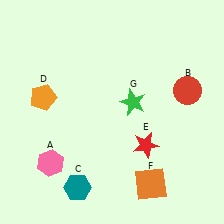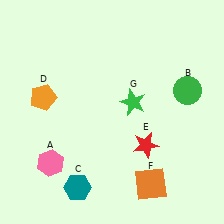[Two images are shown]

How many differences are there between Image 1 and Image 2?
There is 1 difference between the two images.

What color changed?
The circle (B) changed from red in Image 1 to green in Image 2.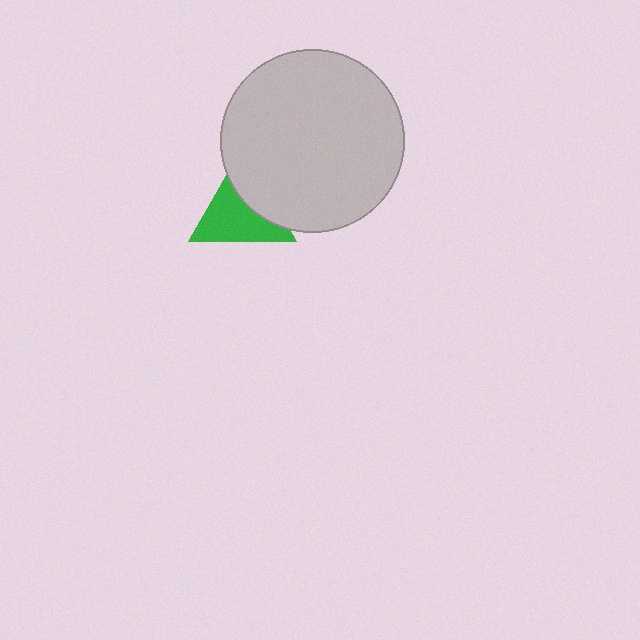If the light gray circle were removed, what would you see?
You would see the complete green triangle.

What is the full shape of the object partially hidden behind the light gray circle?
The partially hidden object is a green triangle.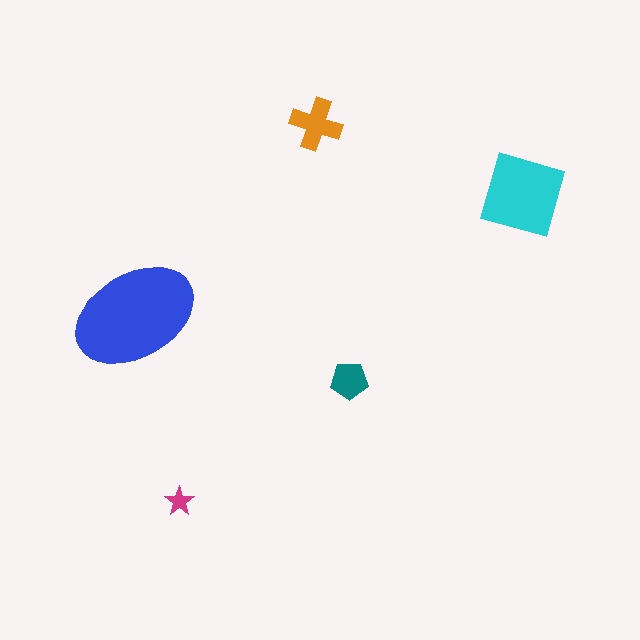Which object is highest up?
The orange cross is topmost.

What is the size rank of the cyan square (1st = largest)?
2nd.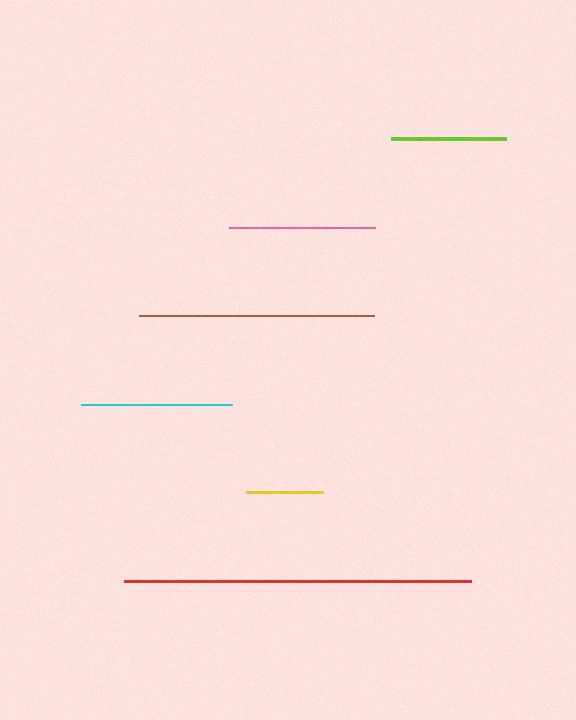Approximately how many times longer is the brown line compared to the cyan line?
The brown line is approximately 1.6 times the length of the cyan line.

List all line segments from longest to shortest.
From longest to shortest: red, brown, cyan, pink, lime, yellow.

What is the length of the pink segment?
The pink segment is approximately 146 pixels long.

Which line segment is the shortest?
The yellow line is the shortest at approximately 77 pixels.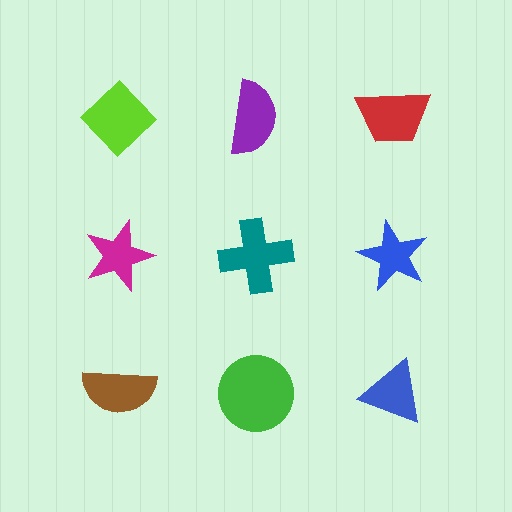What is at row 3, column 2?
A green circle.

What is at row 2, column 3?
A blue star.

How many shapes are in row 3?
3 shapes.